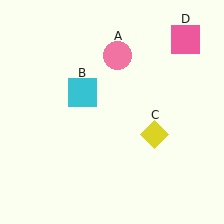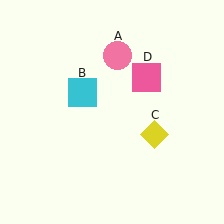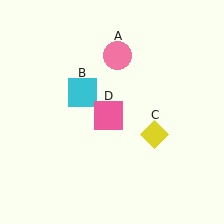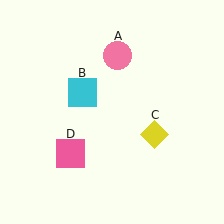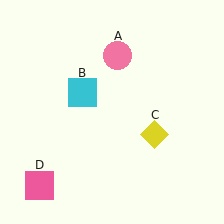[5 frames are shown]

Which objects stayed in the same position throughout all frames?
Pink circle (object A) and cyan square (object B) and yellow diamond (object C) remained stationary.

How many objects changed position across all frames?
1 object changed position: pink square (object D).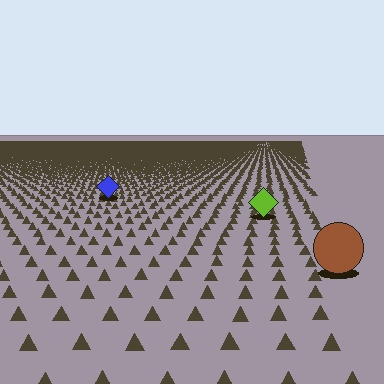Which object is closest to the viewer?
The brown circle is closest. The texture marks near it are larger and more spread out.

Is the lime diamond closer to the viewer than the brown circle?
No. The brown circle is closer — you can tell from the texture gradient: the ground texture is coarser near it.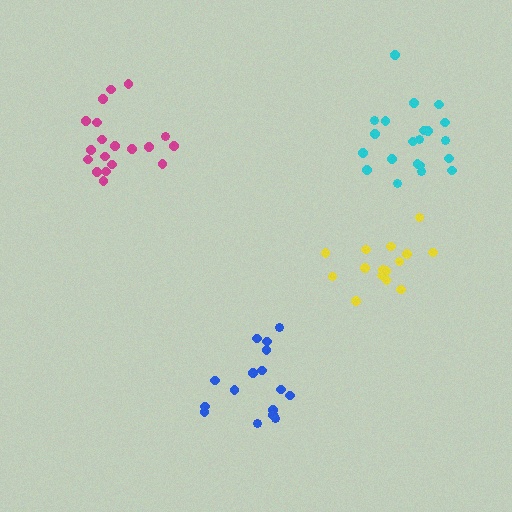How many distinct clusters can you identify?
There are 4 distinct clusters.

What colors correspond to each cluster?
The clusters are colored: blue, magenta, cyan, yellow.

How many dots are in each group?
Group 1: 16 dots, Group 2: 19 dots, Group 3: 21 dots, Group 4: 15 dots (71 total).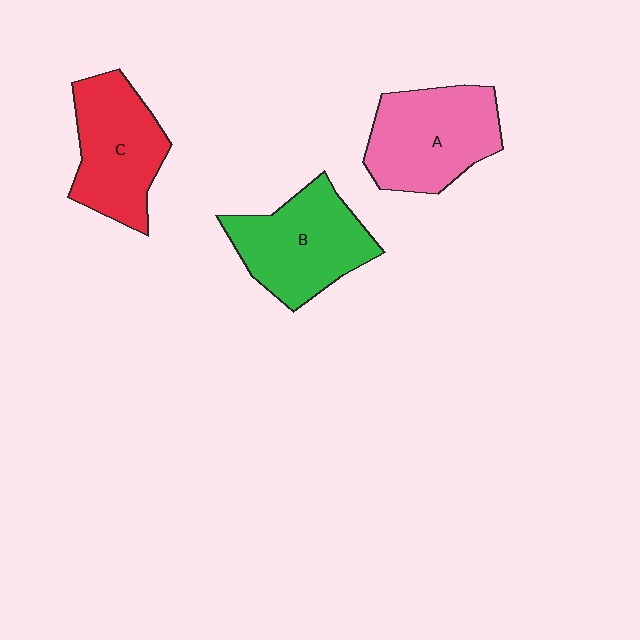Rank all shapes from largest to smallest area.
From largest to smallest: A (pink), B (green), C (red).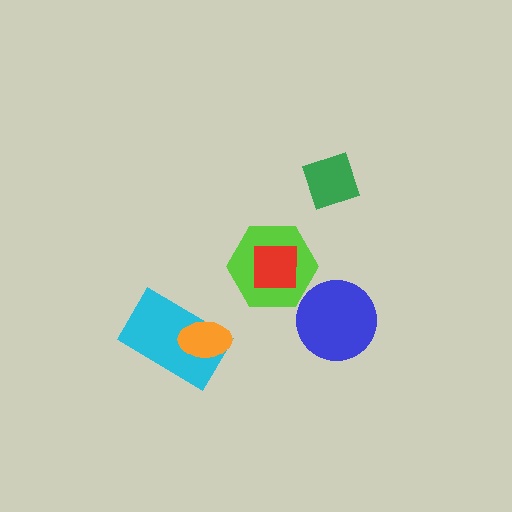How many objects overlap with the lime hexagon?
1 object overlaps with the lime hexagon.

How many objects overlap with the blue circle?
0 objects overlap with the blue circle.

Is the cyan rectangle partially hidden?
Yes, it is partially covered by another shape.